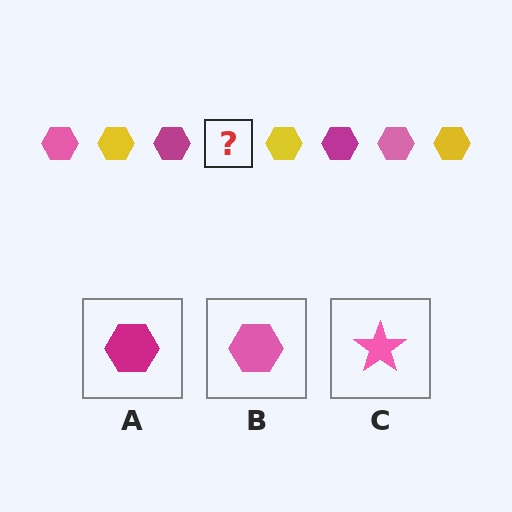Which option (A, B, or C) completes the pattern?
B.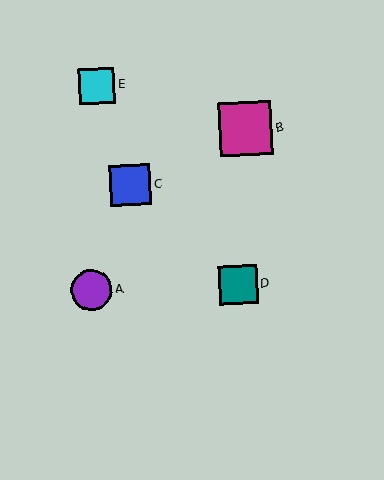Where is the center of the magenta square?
The center of the magenta square is at (245, 129).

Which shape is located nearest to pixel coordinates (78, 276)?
The purple circle (labeled A) at (92, 290) is nearest to that location.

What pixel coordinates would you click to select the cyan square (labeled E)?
Click at (97, 86) to select the cyan square E.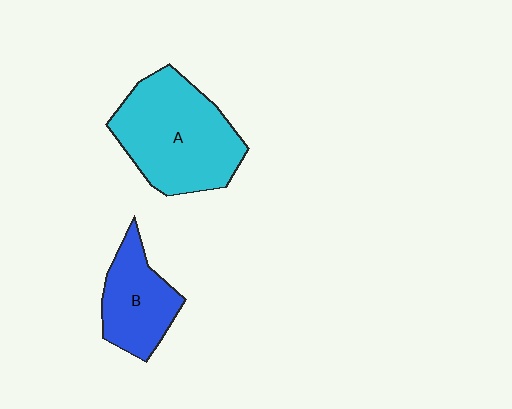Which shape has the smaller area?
Shape B (blue).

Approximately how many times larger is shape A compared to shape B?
Approximately 1.7 times.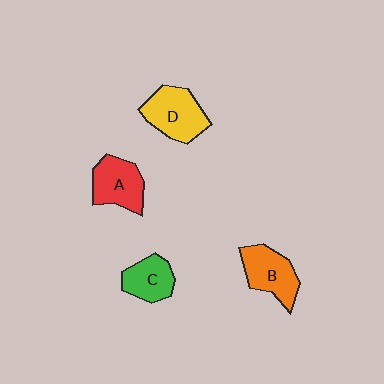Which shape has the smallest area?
Shape C (green).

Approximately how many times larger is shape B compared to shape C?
Approximately 1.3 times.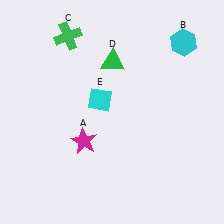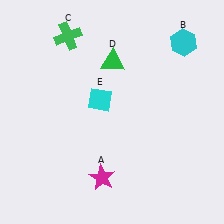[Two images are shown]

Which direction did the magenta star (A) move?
The magenta star (A) moved down.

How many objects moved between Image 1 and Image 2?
1 object moved between the two images.